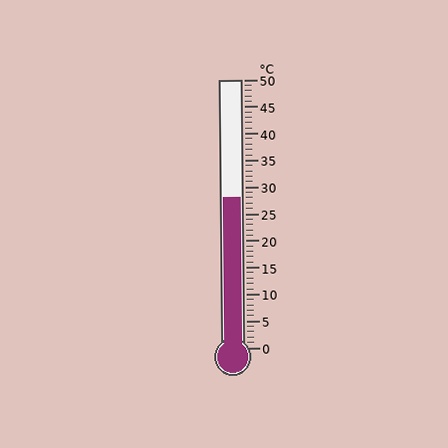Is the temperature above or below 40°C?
The temperature is below 40°C.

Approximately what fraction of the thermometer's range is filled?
The thermometer is filled to approximately 55% of its range.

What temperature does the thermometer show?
The thermometer shows approximately 28°C.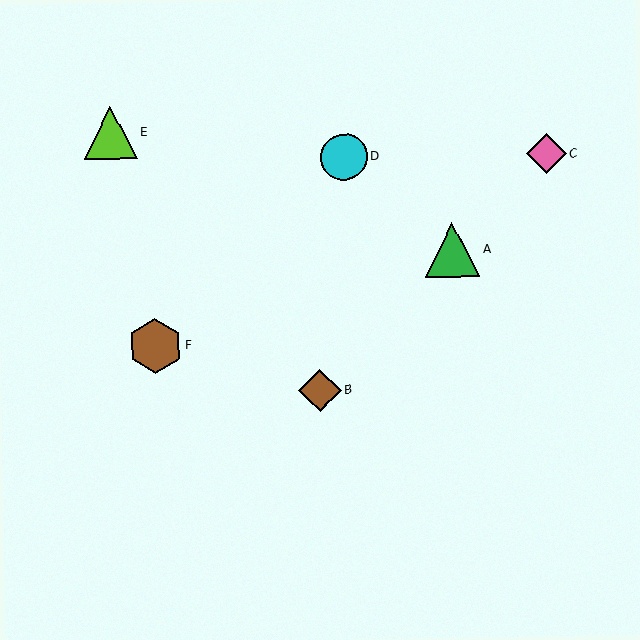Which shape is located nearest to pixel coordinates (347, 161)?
The cyan circle (labeled D) at (344, 157) is nearest to that location.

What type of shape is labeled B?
Shape B is a brown diamond.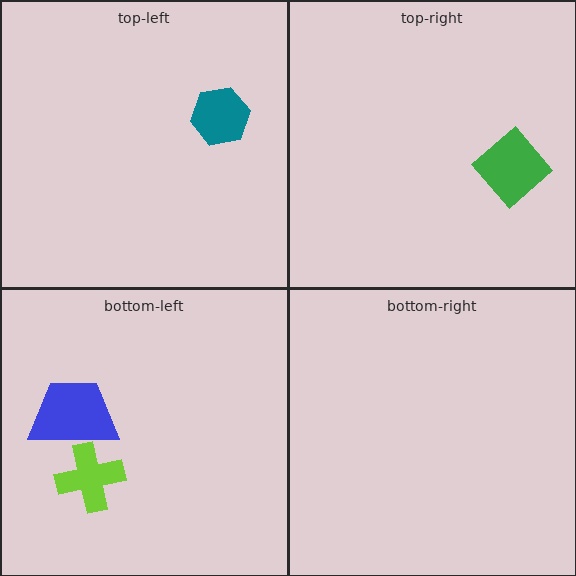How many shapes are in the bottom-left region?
2.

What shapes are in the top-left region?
The teal hexagon.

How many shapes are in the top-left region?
1.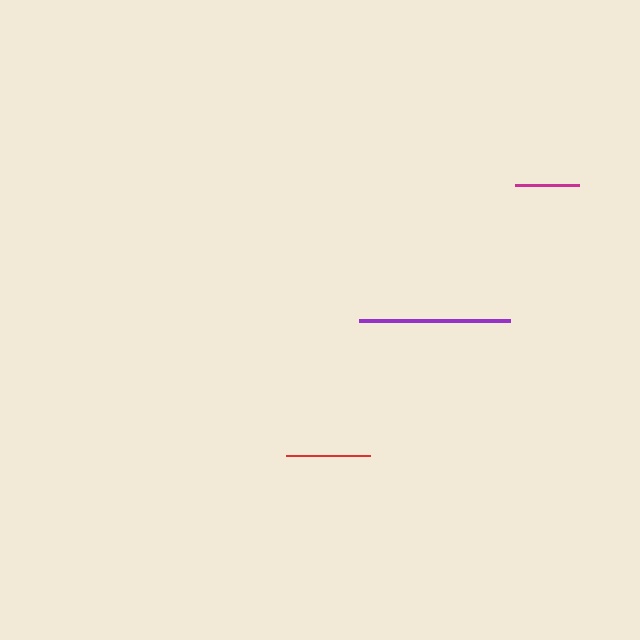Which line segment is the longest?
The purple line is the longest at approximately 151 pixels.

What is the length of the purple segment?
The purple segment is approximately 151 pixels long.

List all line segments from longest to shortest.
From longest to shortest: purple, red, magenta.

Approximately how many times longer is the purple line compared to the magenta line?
The purple line is approximately 2.4 times the length of the magenta line.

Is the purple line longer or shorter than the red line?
The purple line is longer than the red line.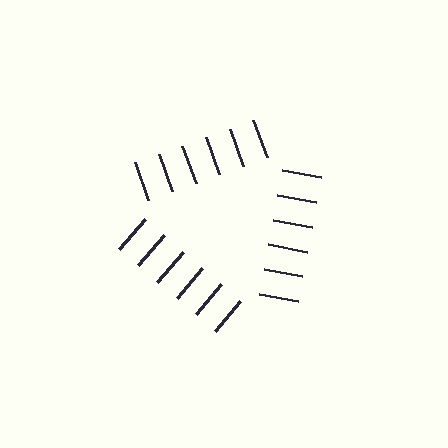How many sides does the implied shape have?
3 sides — the line-ends trace a triangle.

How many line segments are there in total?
18 — 6 along each of the 3 edges.